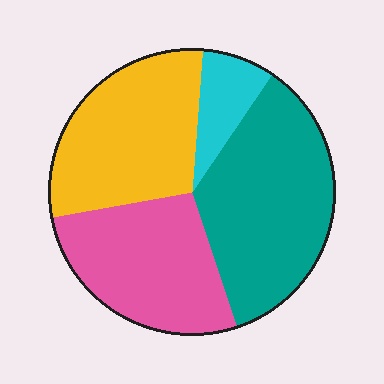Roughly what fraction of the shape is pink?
Pink takes up about one quarter (1/4) of the shape.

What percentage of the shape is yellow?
Yellow covers around 30% of the shape.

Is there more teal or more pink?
Teal.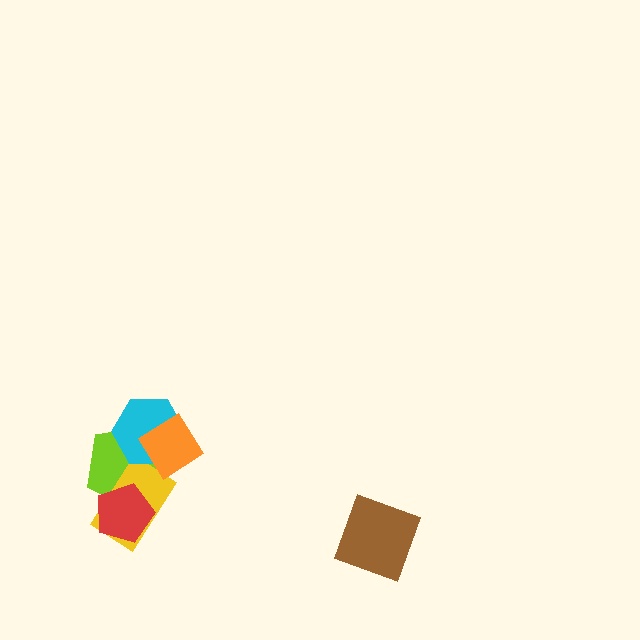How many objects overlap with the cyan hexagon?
2 objects overlap with the cyan hexagon.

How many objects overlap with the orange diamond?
2 objects overlap with the orange diamond.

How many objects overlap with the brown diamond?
0 objects overlap with the brown diamond.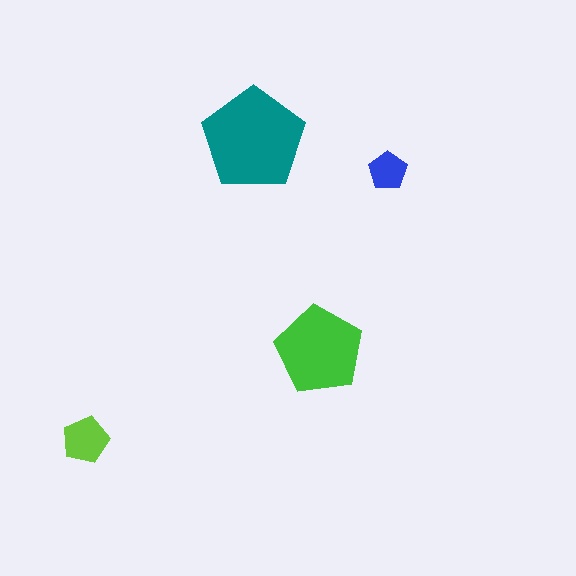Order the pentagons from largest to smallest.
the teal one, the green one, the lime one, the blue one.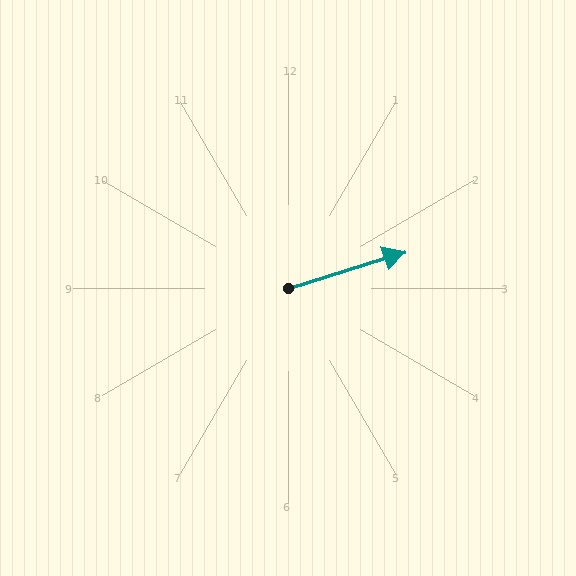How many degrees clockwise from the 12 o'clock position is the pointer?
Approximately 73 degrees.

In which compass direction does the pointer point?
East.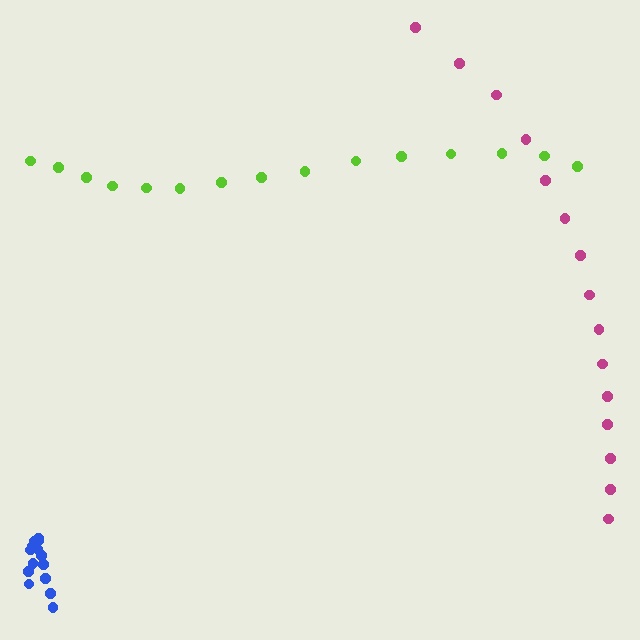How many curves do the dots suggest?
There are 3 distinct paths.